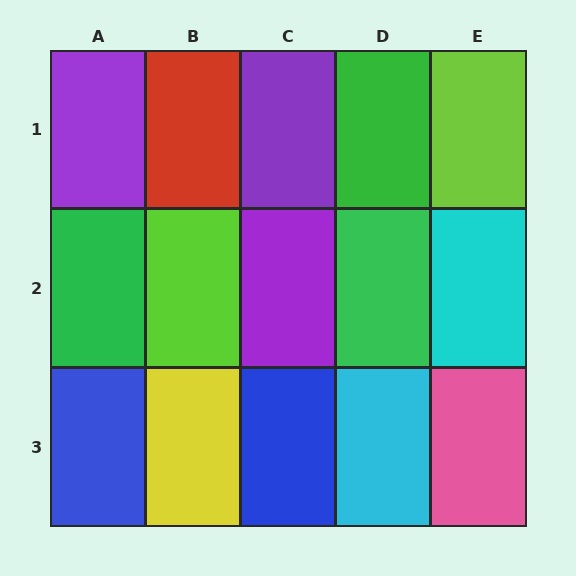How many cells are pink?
1 cell is pink.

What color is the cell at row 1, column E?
Lime.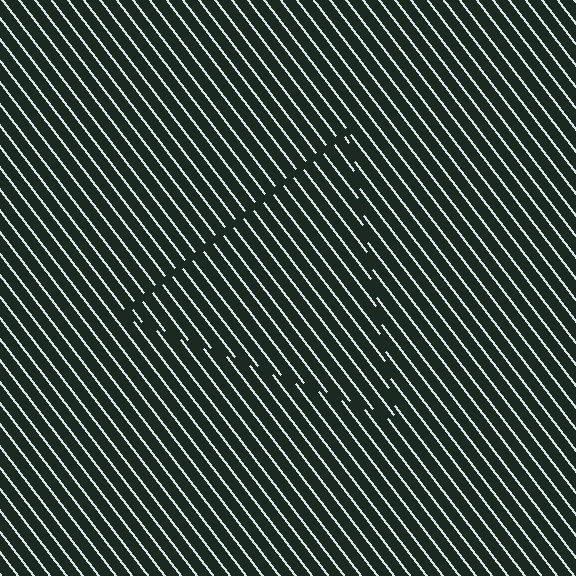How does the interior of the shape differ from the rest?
The interior of the shape contains the same grating, shifted by half a period — the contour is defined by the phase discontinuity where line-ends from the inner and outer gratings abut.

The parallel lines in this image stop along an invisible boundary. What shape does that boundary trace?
An illusory triangle. The interior of the shape contains the same grating, shifted by half a period — the contour is defined by the phase discontinuity where line-ends from the inner and outer gratings abut.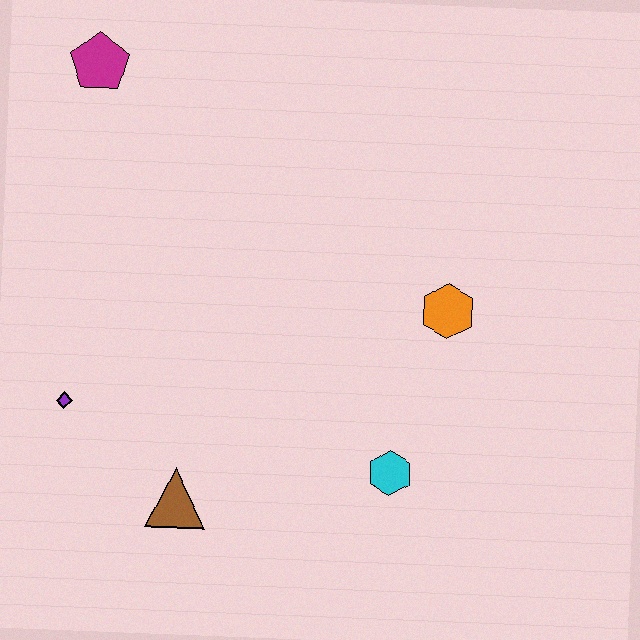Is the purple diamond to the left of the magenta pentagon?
Yes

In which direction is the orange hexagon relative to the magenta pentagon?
The orange hexagon is to the right of the magenta pentagon.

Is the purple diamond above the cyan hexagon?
Yes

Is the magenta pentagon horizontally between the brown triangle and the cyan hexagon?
No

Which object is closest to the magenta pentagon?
The purple diamond is closest to the magenta pentagon.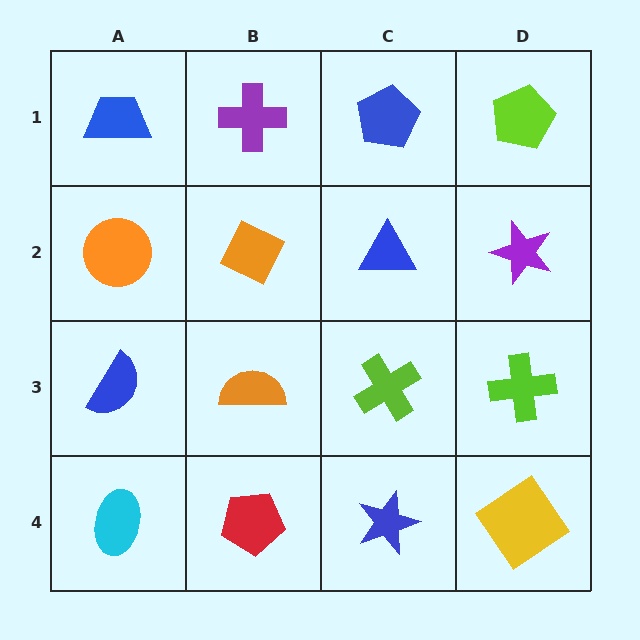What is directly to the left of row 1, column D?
A blue pentagon.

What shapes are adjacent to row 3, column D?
A purple star (row 2, column D), a yellow diamond (row 4, column D), a lime cross (row 3, column C).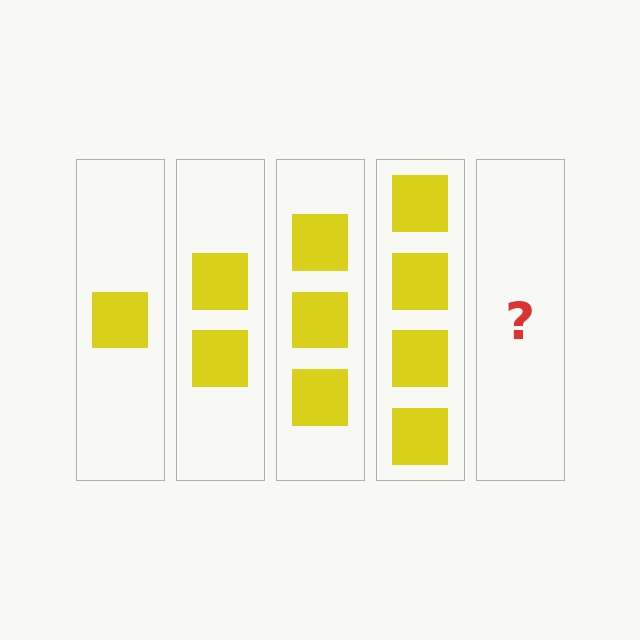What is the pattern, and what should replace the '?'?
The pattern is that each step adds one more square. The '?' should be 5 squares.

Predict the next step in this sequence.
The next step is 5 squares.